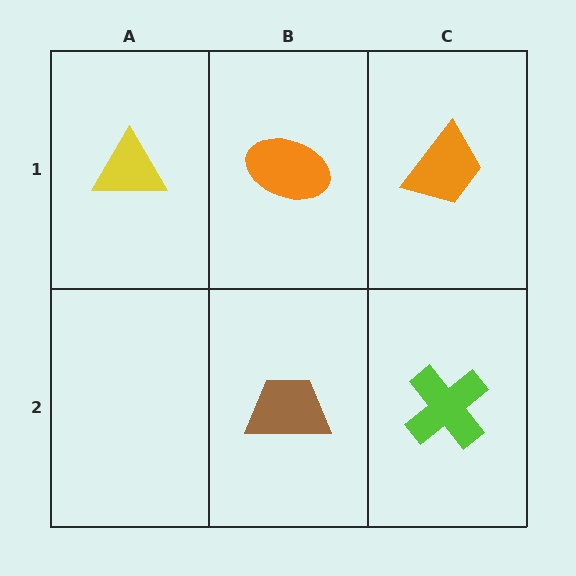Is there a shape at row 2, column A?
No, that cell is empty.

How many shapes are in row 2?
2 shapes.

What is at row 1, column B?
An orange ellipse.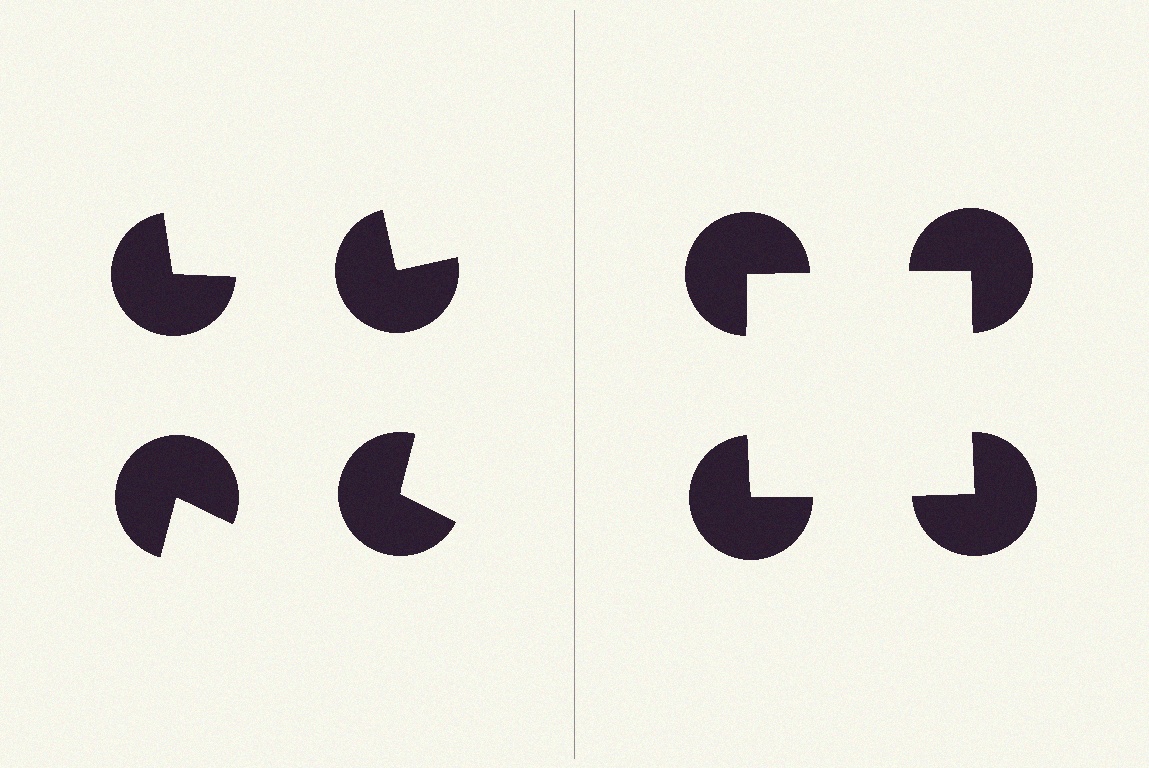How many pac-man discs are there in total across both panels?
8 — 4 on each side.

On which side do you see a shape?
An illusory square appears on the right side. On the left side the wedge cuts are rotated, so no coherent shape forms.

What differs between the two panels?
The pac-man discs are positioned identically on both sides; only the wedge orientations differ. On the right they align to a square; on the left they are misaligned.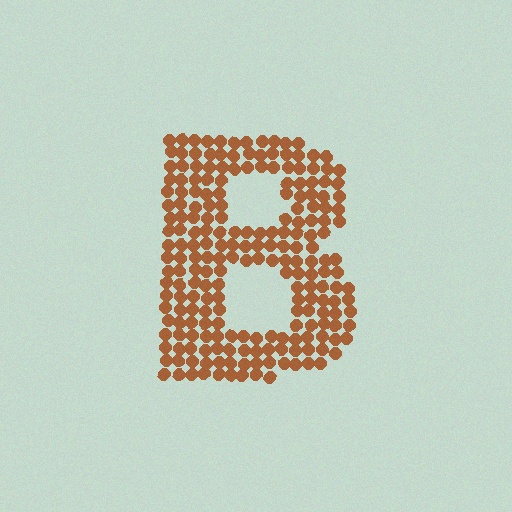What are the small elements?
The small elements are circles.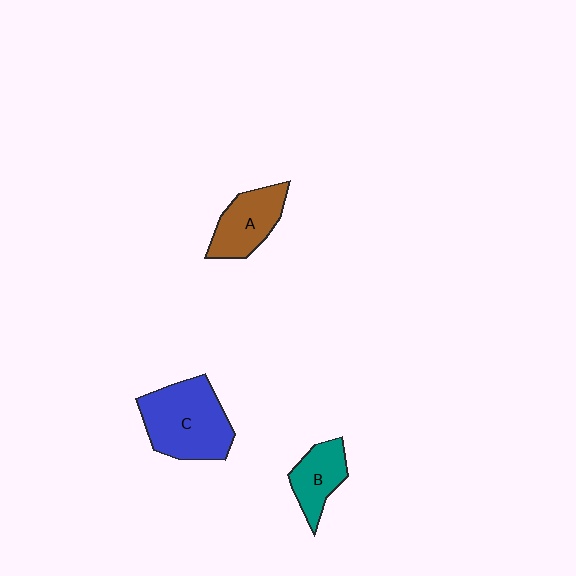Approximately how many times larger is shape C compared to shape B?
Approximately 1.9 times.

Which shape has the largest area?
Shape C (blue).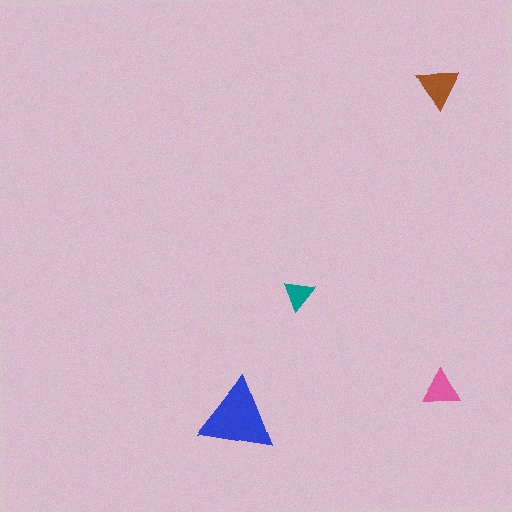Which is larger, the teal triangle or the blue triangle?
The blue one.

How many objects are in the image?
There are 4 objects in the image.